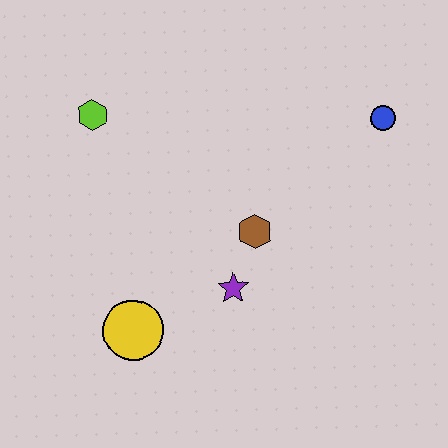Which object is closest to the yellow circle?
The purple star is closest to the yellow circle.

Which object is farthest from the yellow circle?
The blue circle is farthest from the yellow circle.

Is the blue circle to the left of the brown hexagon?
No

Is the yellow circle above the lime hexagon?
No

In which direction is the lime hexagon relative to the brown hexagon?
The lime hexagon is to the left of the brown hexagon.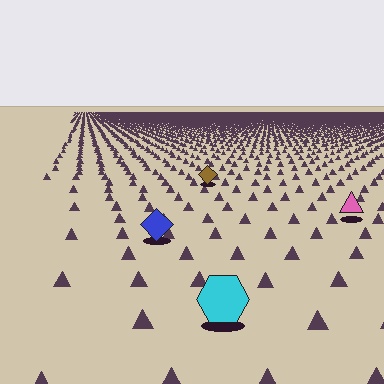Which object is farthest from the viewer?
The brown diamond is farthest from the viewer. It appears smaller and the ground texture around it is denser.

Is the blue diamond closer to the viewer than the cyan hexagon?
No. The cyan hexagon is closer — you can tell from the texture gradient: the ground texture is coarser near it.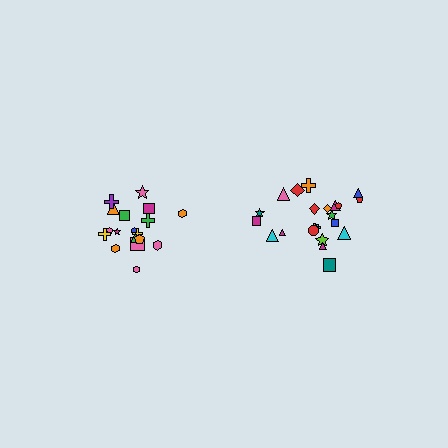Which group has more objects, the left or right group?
The right group.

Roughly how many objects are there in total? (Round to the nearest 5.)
Roughly 40 objects in total.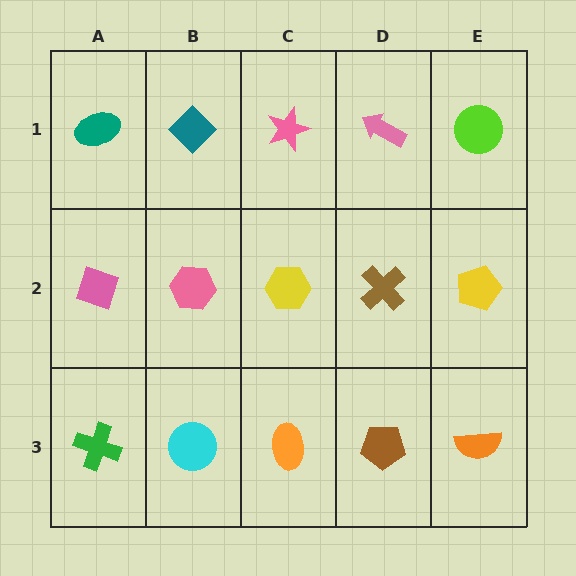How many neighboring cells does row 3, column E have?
2.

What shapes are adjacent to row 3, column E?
A yellow pentagon (row 2, column E), a brown pentagon (row 3, column D).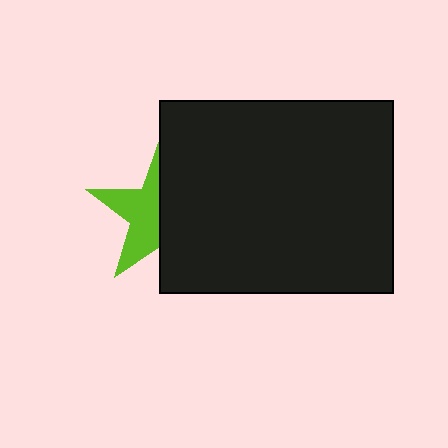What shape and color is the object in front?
The object in front is a black rectangle.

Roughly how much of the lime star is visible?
About half of it is visible (roughly 48%).